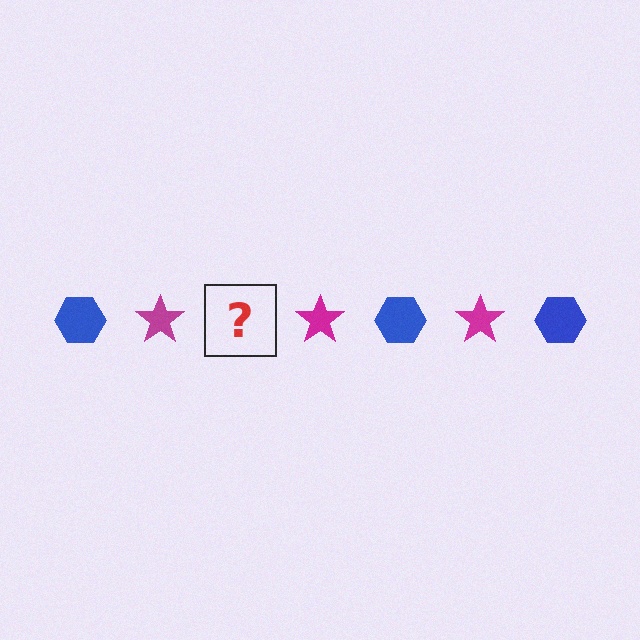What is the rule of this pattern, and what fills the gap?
The rule is that the pattern alternates between blue hexagon and magenta star. The gap should be filled with a blue hexagon.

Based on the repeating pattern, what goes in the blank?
The blank should be a blue hexagon.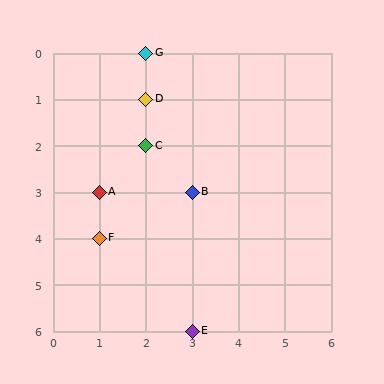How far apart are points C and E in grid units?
Points C and E are 1 column and 4 rows apart (about 4.1 grid units diagonally).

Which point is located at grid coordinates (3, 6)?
Point E is at (3, 6).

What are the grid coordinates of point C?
Point C is at grid coordinates (2, 2).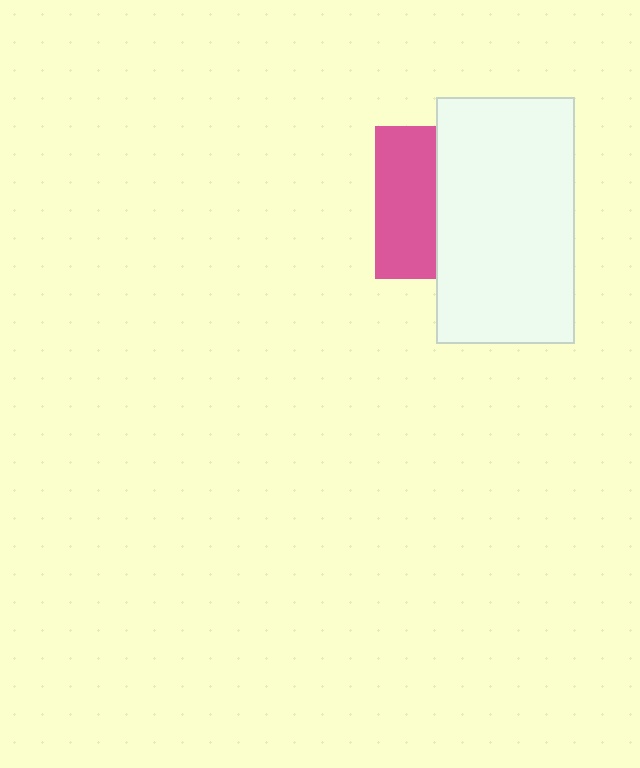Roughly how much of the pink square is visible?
A small part of it is visible (roughly 39%).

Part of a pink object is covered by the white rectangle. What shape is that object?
It is a square.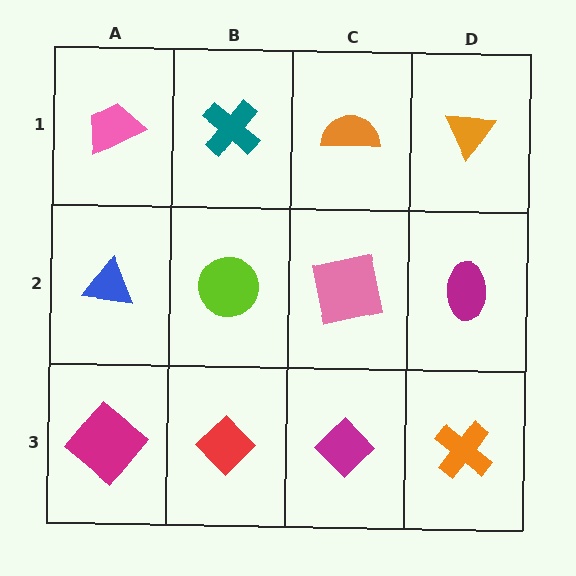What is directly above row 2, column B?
A teal cross.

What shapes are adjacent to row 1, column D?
A magenta ellipse (row 2, column D), an orange semicircle (row 1, column C).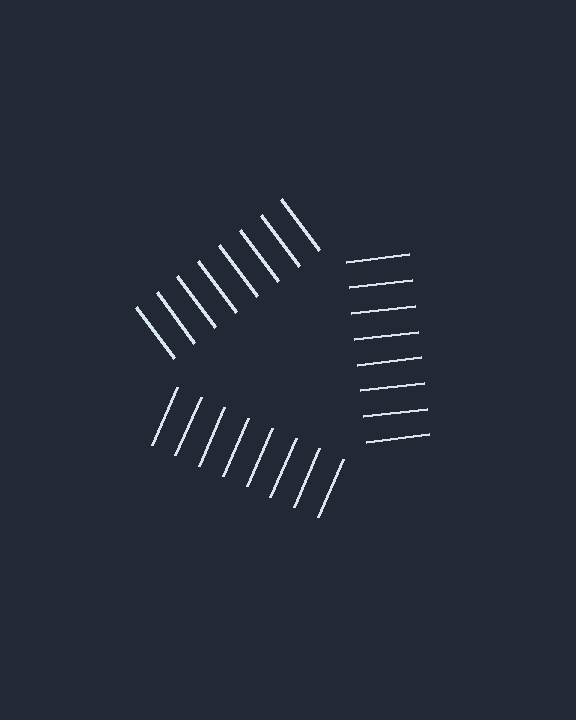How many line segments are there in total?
24 — 8 along each of the 3 edges.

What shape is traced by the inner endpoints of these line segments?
An illusory triangle — the line segments terminate on its edges but no continuous stroke is drawn.